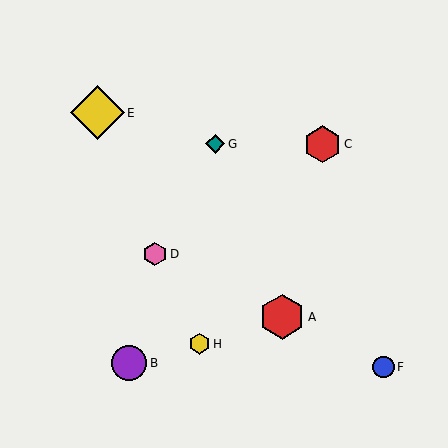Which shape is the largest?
The yellow diamond (labeled E) is the largest.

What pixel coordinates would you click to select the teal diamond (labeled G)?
Click at (215, 144) to select the teal diamond G.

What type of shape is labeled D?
Shape D is a pink hexagon.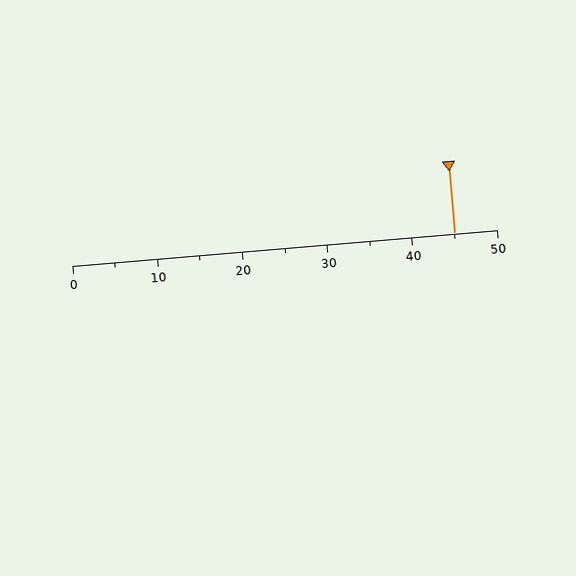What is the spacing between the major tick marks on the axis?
The major ticks are spaced 10 apart.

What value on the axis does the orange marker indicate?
The marker indicates approximately 45.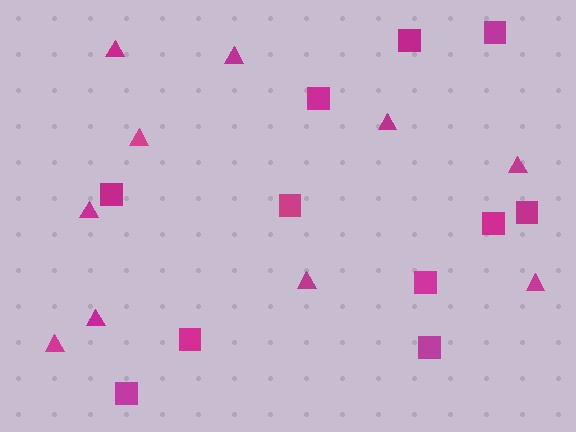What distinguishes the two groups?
There are 2 groups: one group of triangles (10) and one group of squares (11).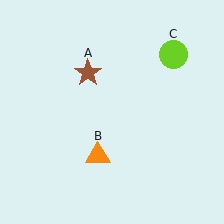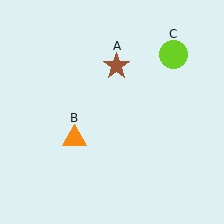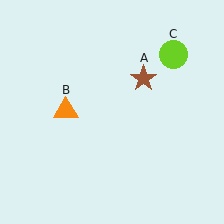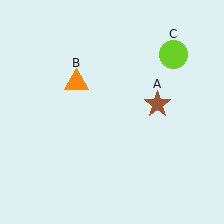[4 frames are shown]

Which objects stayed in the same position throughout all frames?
Lime circle (object C) remained stationary.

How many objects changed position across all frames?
2 objects changed position: brown star (object A), orange triangle (object B).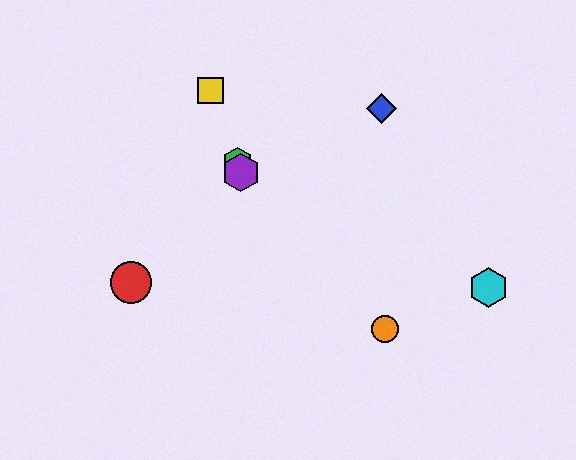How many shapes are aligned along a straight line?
3 shapes (the green hexagon, the yellow square, the purple hexagon) are aligned along a straight line.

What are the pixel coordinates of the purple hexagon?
The purple hexagon is at (241, 173).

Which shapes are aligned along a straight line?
The green hexagon, the yellow square, the purple hexagon are aligned along a straight line.